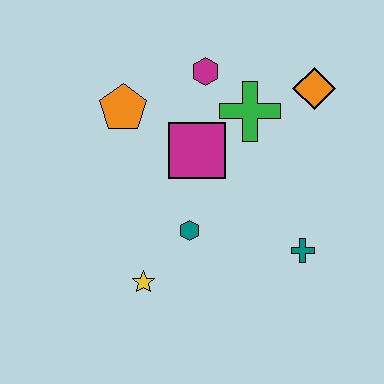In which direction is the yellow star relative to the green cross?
The yellow star is below the green cross.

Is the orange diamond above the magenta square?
Yes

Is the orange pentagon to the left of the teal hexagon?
Yes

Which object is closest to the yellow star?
The teal hexagon is closest to the yellow star.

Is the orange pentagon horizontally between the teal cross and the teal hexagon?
No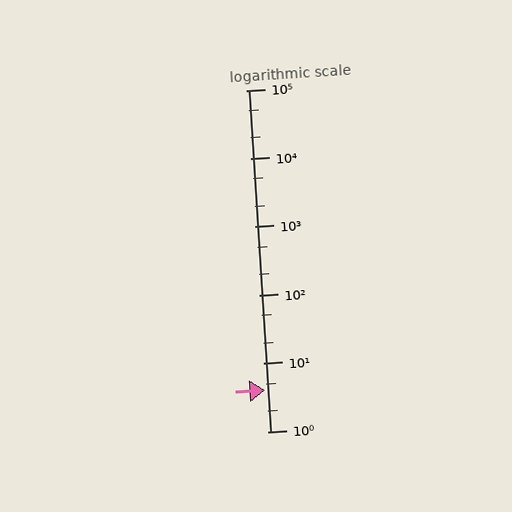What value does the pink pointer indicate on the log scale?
The pointer indicates approximately 4.1.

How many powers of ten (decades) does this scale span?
The scale spans 5 decades, from 1 to 100000.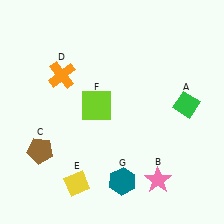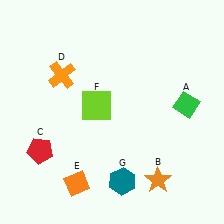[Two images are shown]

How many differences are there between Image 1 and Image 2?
There are 3 differences between the two images.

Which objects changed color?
B changed from pink to orange. C changed from brown to red. E changed from yellow to orange.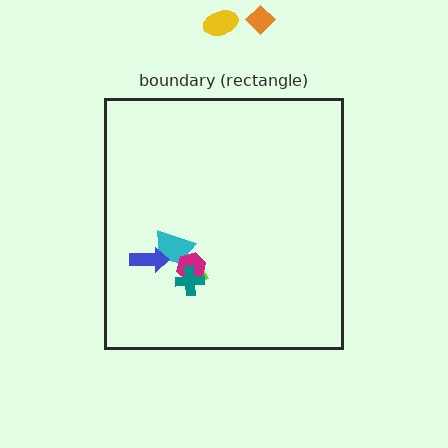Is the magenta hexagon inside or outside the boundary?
Inside.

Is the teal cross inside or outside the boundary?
Inside.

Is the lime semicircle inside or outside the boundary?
Inside.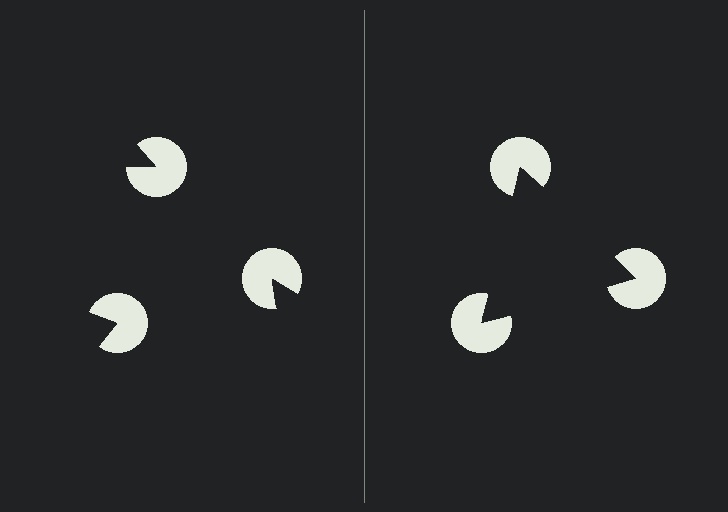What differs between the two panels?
The pac-man discs are positioned identically on both sides; only the wedge orientations differ. On the right they align to a triangle; on the left they are misaligned.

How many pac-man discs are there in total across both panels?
6 — 3 on each side.